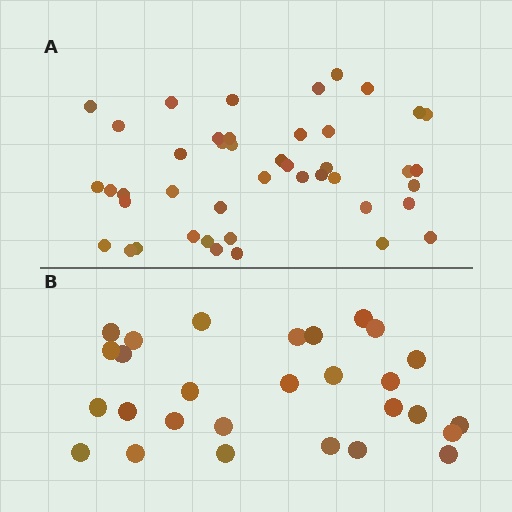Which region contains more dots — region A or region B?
Region A (the top region) has more dots.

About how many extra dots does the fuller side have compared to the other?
Region A has approximately 15 more dots than region B.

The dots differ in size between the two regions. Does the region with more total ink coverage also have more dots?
No. Region B has more total ink coverage because its dots are larger, but region A actually contains more individual dots. Total area can be misleading — the number of items is what matters here.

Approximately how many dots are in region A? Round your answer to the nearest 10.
About 40 dots. (The exact count is 44, which rounds to 40.)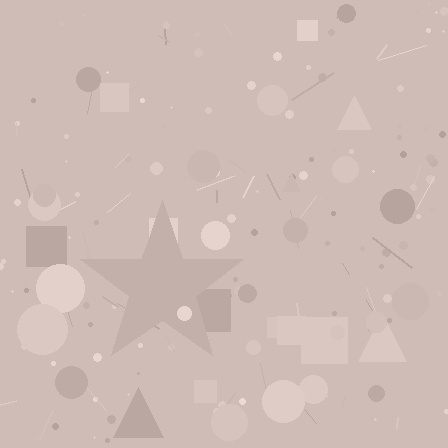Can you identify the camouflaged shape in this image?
The camouflaged shape is a star.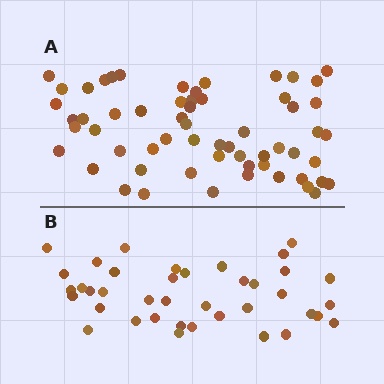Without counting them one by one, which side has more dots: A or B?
Region A (the top region) has more dots.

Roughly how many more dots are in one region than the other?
Region A has approximately 20 more dots than region B.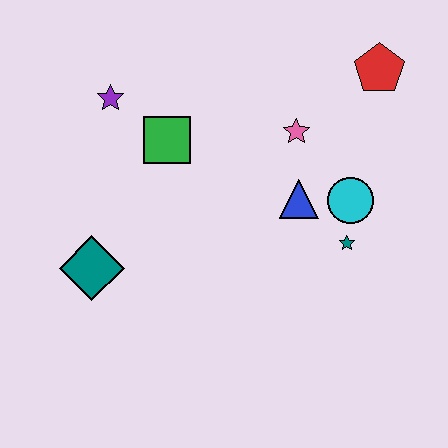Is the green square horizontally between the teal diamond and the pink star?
Yes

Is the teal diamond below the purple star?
Yes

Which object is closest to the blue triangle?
The cyan circle is closest to the blue triangle.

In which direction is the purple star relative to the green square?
The purple star is to the left of the green square.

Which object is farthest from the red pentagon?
The teal diamond is farthest from the red pentagon.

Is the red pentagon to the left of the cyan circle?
No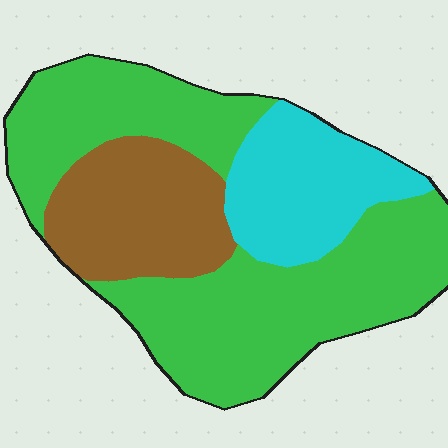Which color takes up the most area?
Green, at roughly 60%.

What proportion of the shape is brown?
Brown covers 22% of the shape.